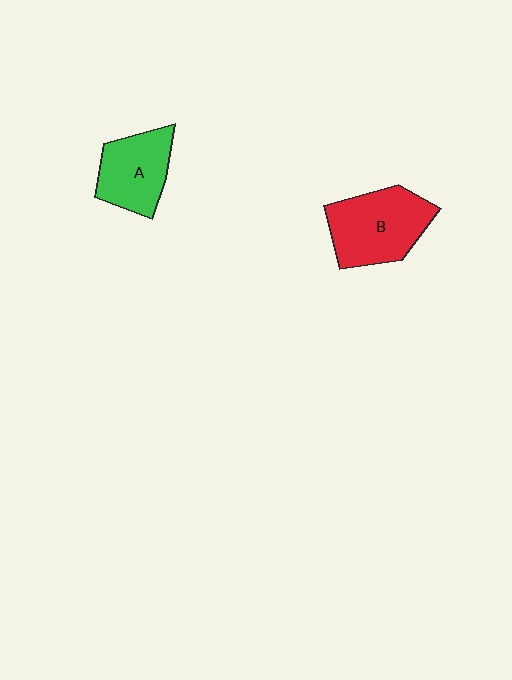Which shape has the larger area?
Shape B (red).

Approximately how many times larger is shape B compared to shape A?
Approximately 1.3 times.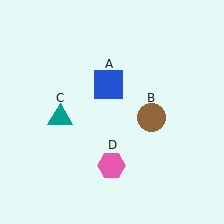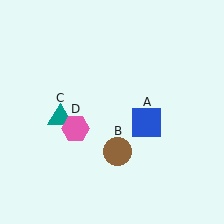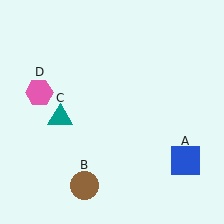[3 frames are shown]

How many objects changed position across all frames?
3 objects changed position: blue square (object A), brown circle (object B), pink hexagon (object D).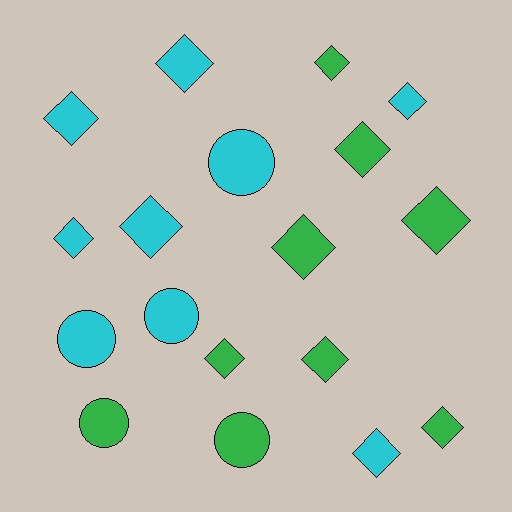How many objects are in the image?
There are 18 objects.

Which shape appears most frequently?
Diamond, with 13 objects.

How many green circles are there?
There are 2 green circles.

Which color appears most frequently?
Green, with 9 objects.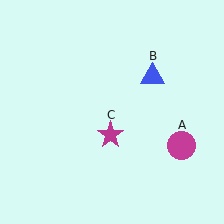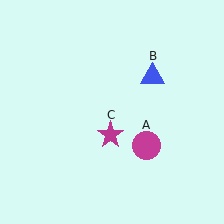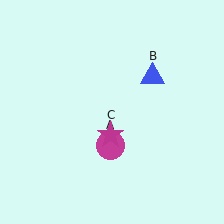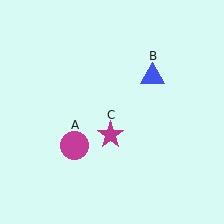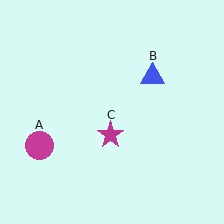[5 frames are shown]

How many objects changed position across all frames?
1 object changed position: magenta circle (object A).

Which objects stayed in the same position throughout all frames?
Blue triangle (object B) and magenta star (object C) remained stationary.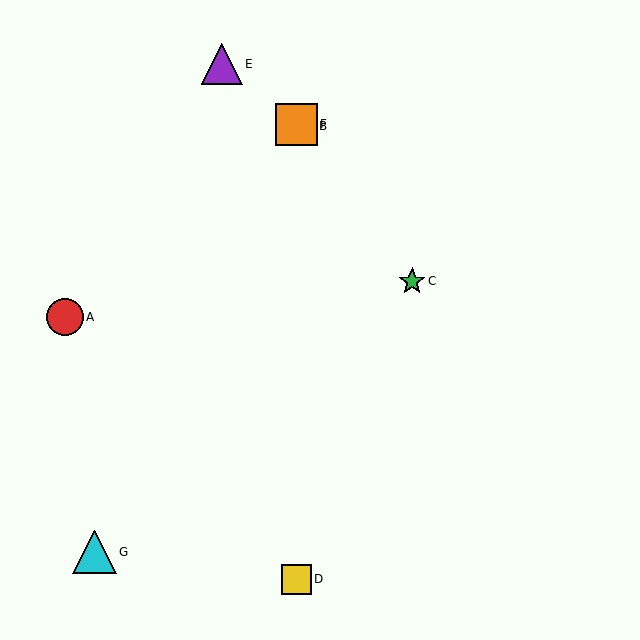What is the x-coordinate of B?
Object B is at x≈297.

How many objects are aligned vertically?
3 objects (B, D, F) are aligned vertically.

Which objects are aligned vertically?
Objects B, D, F are aligned vertically.